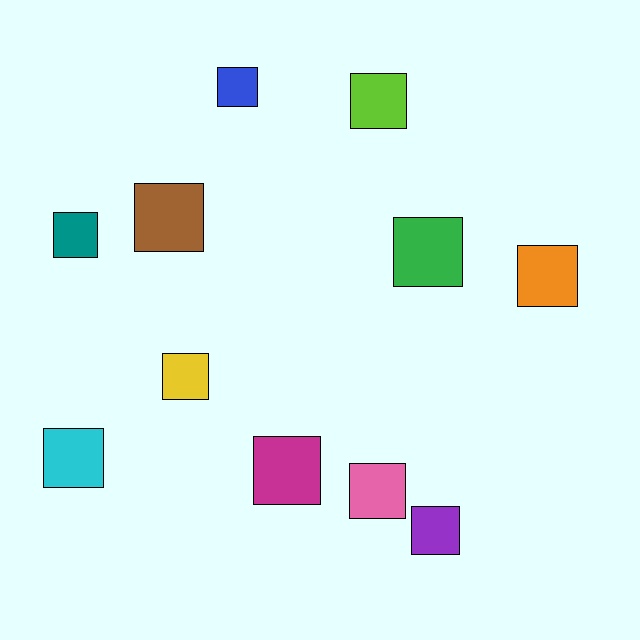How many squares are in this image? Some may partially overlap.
There are 11 squares.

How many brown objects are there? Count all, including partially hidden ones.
There is 1 brown object.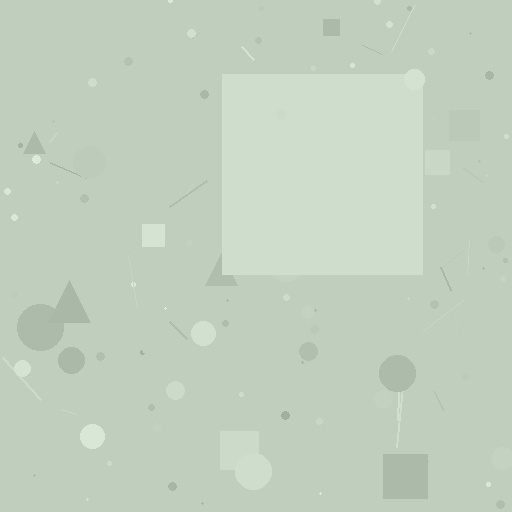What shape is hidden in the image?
A square is hidden in the image.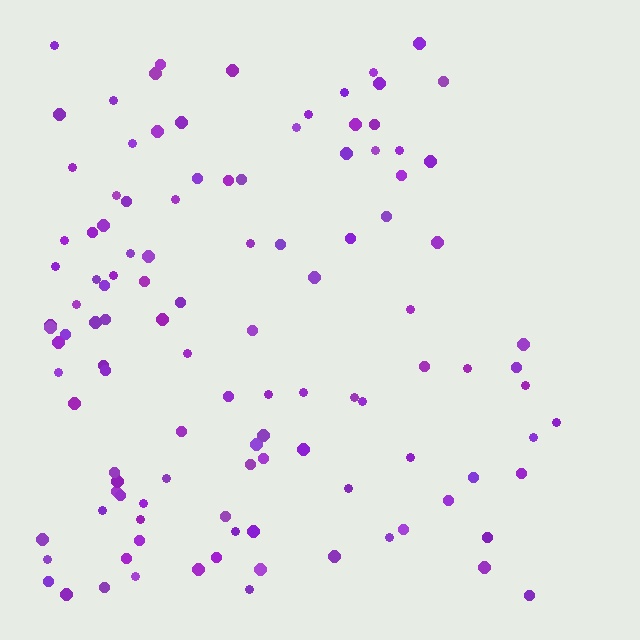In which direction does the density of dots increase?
From right to left, with the left side densest.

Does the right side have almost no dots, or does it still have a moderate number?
Still a moderate number, just noticeably fewer than the left.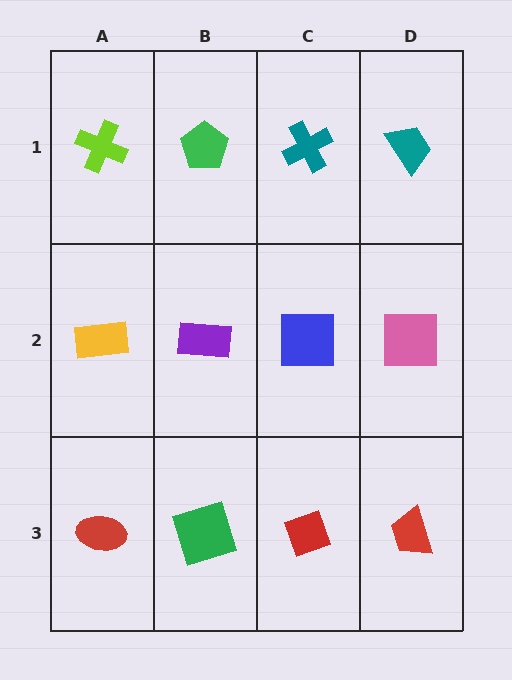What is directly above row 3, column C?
A blue square.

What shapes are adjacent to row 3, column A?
A yellow rectangle (row 2, column A), a green square (row 3, column B).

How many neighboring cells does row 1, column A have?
2.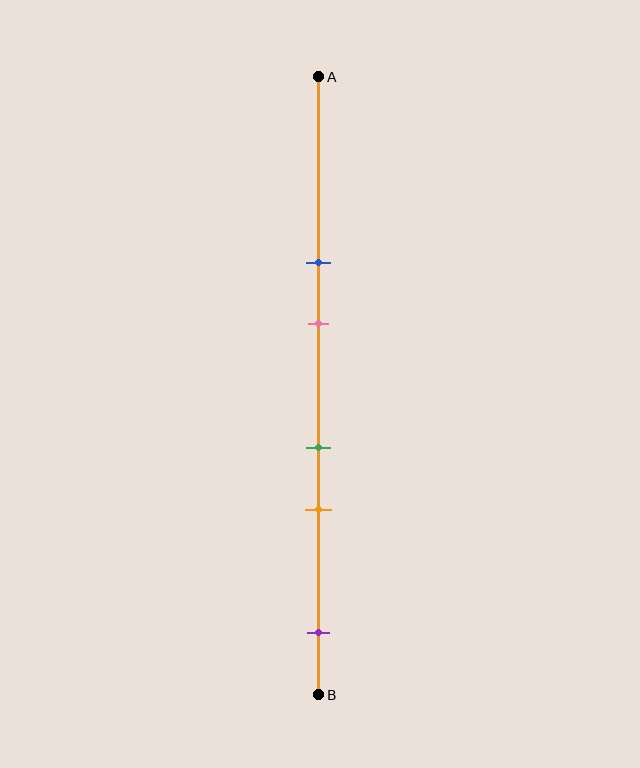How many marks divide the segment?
There are 5 marks dividing the segment.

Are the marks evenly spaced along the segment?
No, the marks are not evenly spaced.